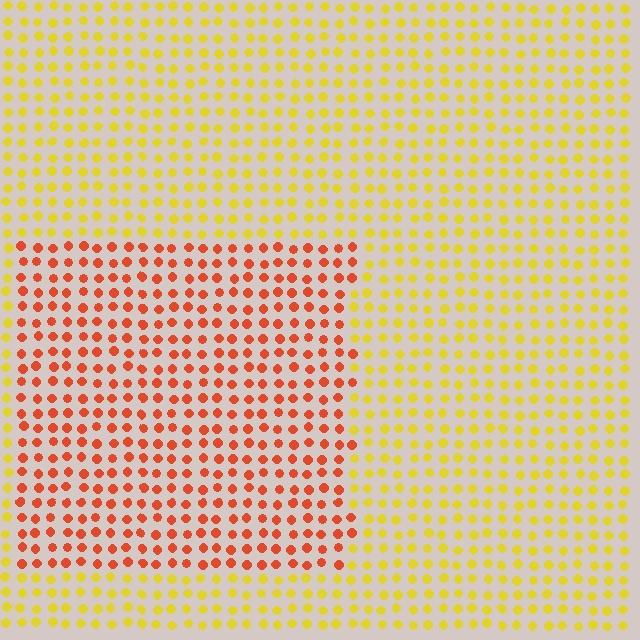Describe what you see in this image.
The image is filled with small yellow elements in a uniform arrangement. A rectangle-shaped region is visible where the elements are tinted to a slightly different hue, forming a subtle color boundary.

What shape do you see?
I see a rectangle.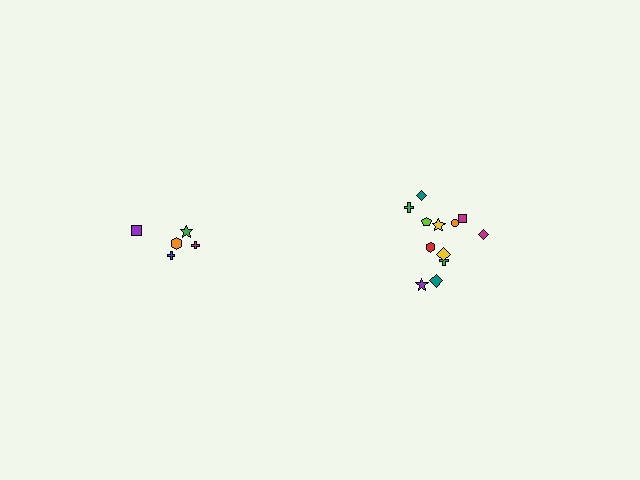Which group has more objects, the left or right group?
The right group.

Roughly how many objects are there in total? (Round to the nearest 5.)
Roughly 15 objects in total.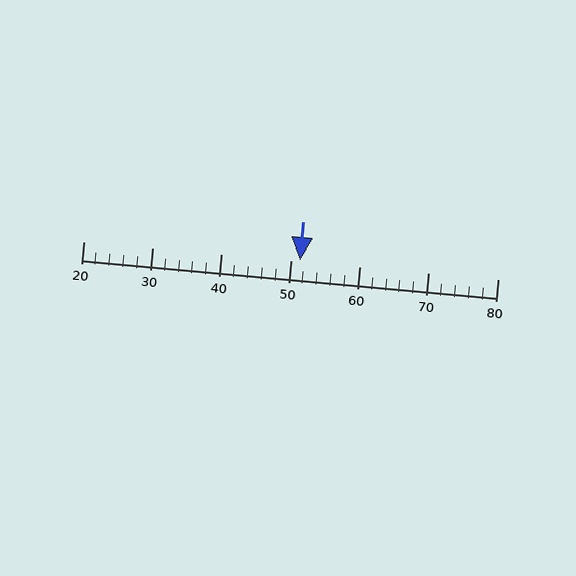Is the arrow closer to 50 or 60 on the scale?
The arrow is closer to 50.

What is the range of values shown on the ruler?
The ruler shows values from 20 to 80.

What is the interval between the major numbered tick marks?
The major tick marks are spaced 10 units apart.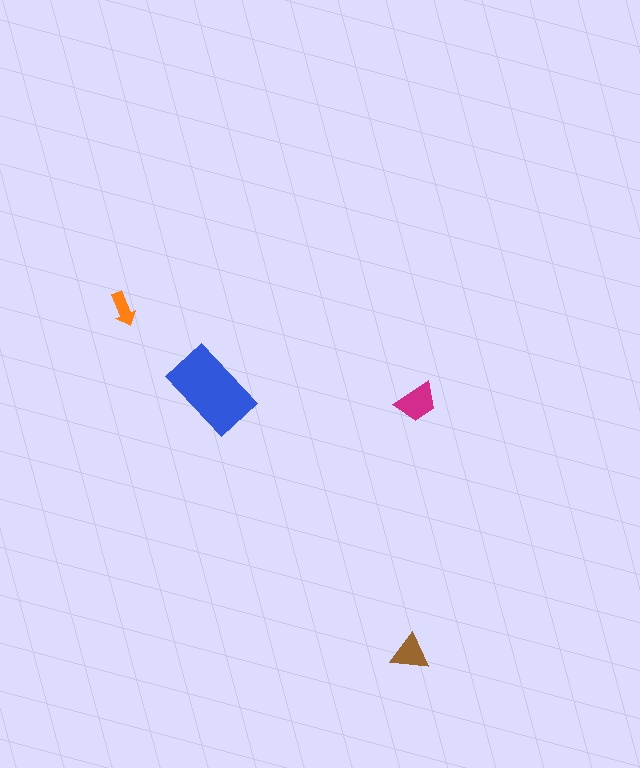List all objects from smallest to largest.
The orange arrow, the brown triangle, the magenta trapezoid, the blue rectangle.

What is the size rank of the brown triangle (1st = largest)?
3rd.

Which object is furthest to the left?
The orange arrow is leftmost.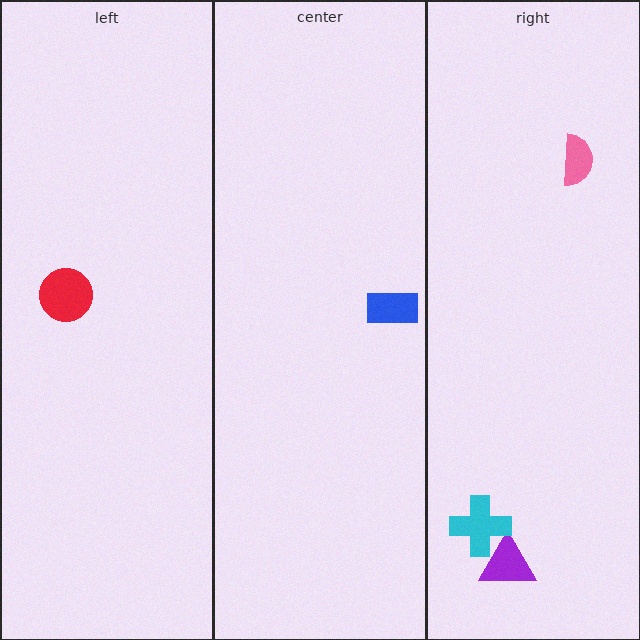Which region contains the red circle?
The left region.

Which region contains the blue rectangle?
The center region.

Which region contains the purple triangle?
The right region.